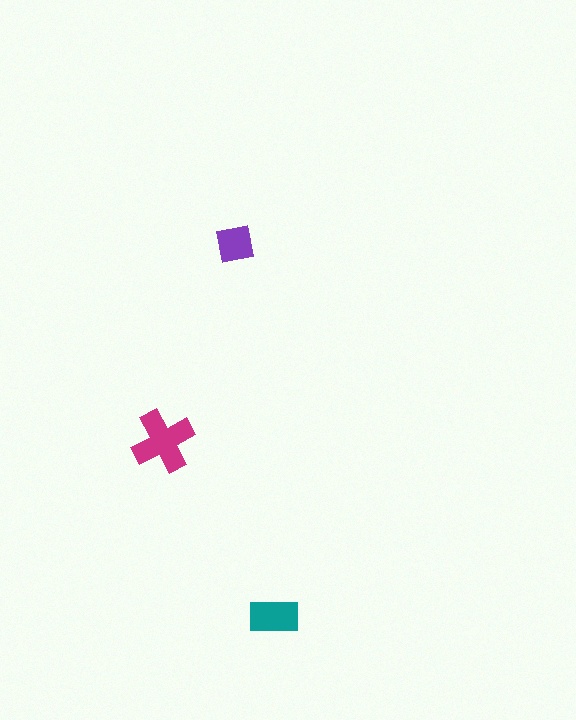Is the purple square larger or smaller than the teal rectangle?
Smaller.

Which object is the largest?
The magenta cross.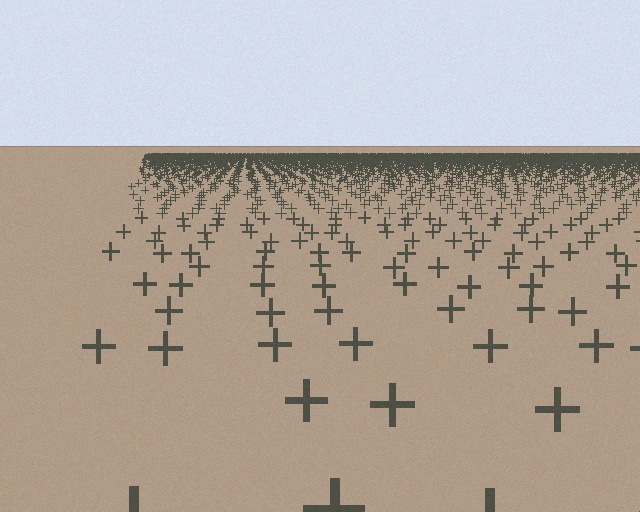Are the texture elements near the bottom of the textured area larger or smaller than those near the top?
Larger. Near the bottom, elements are closer to the viewer and appear at a bigger on-screen size.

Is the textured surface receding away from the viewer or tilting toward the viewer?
The surface is receding away from the viewer. Texture elements get smaller and denser toward the top.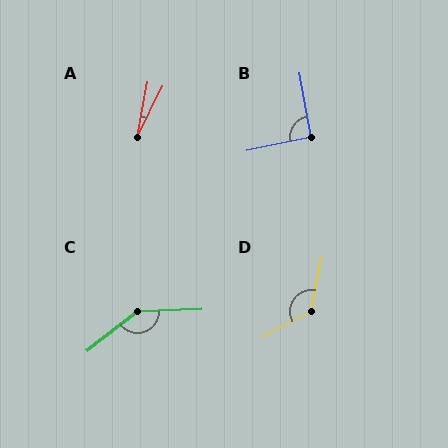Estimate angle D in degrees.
Approximately 129 degrees.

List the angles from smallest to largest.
A (16°), B (91°), D (129°), C (144°).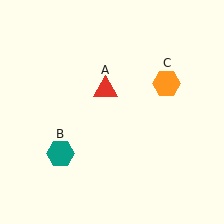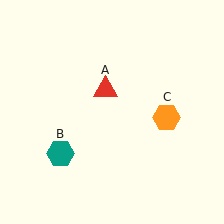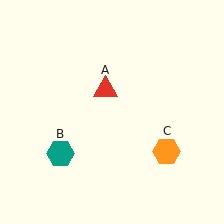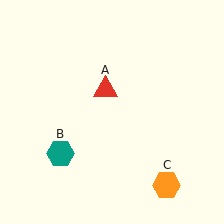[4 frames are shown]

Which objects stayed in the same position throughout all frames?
Red triangle (object A) and teal hexagon (object B) remained stationary.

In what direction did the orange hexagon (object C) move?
The orange hexagon (object C) moved down.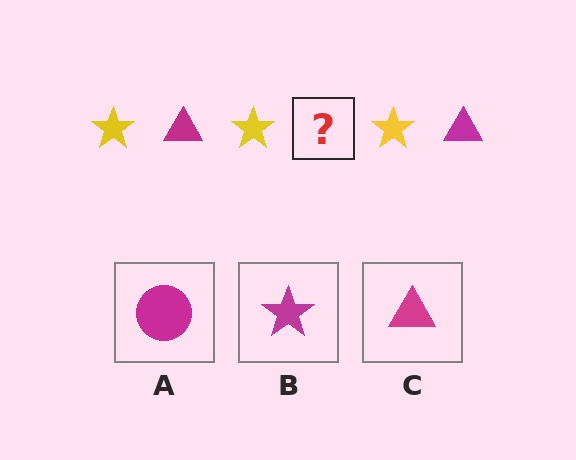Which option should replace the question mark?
Option C.